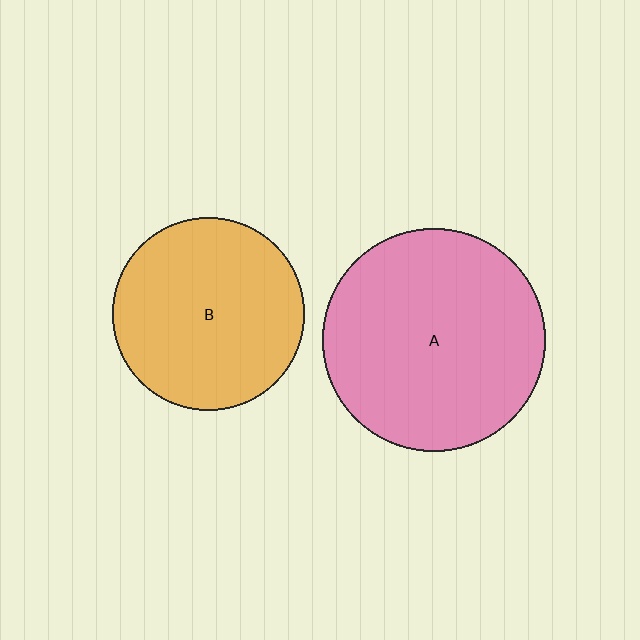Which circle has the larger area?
Circle A (pink).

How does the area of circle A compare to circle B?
Approximately 1.4 times.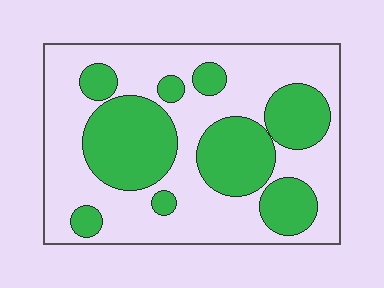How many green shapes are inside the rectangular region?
9.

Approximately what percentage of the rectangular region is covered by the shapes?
Approximately 40%.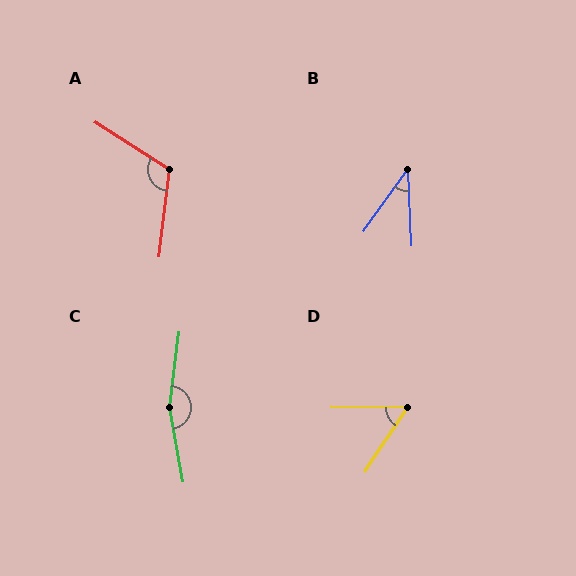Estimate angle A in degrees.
Approximately 116 degrees.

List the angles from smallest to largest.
B (38°), D (57°), A (116°), C (162°).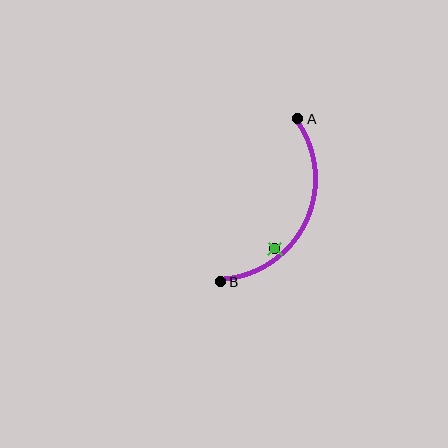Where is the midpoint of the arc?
The arc midpoint is the point on the curve farthest from the straight line joining A and B. It sits to the right of that line.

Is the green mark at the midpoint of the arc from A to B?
No — the green mark does not lie on the arc at all. It sits slightly inside the curve.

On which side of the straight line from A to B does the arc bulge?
The arc bulges to the right of the straight line connecting A and B.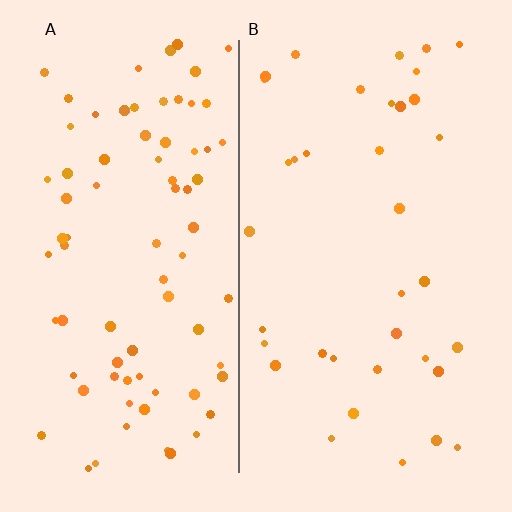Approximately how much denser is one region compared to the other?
Approximately 2.2× — region A over region B.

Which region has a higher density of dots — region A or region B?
A (the left).